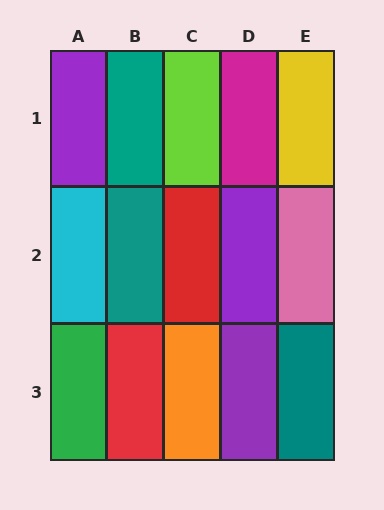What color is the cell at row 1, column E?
Yellow.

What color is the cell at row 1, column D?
Magenta.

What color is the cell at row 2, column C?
Red.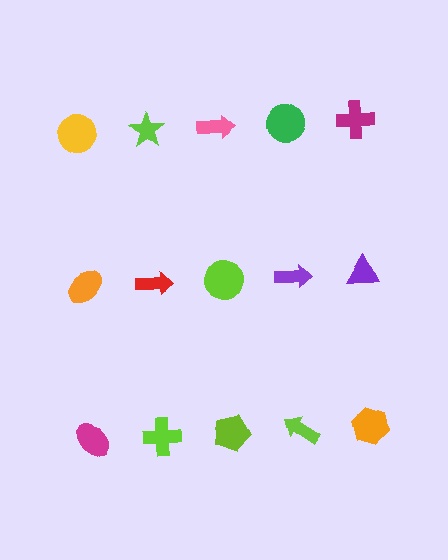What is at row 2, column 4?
A purple arrow.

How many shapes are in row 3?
5 shapes.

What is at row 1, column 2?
A lime star.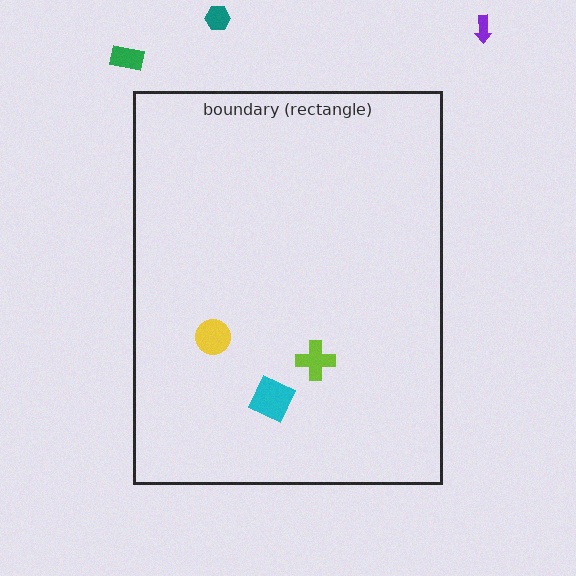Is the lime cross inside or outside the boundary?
Inside.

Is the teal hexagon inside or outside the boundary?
Outside.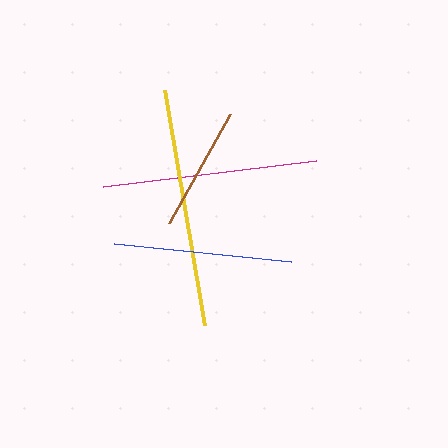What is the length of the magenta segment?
The magenta segment is approximately 215 pixels long.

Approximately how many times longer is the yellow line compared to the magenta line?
The yellow line is approximately 1.1 times the length of the magenta line.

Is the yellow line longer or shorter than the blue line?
The yellow line is longer than the blue line.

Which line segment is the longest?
The yellow line is the longest at approximately 238 pixels.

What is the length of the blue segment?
The blue segment is approximately 178 pixels long.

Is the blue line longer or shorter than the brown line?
The blue line is longer than the brown line.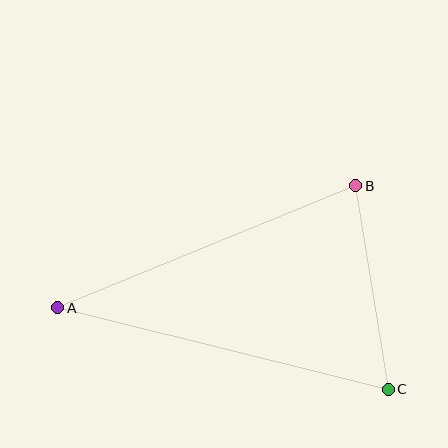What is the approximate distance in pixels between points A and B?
The distance between A and B is approximately 322 pixels.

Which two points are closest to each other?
Points B and C are closest to each other.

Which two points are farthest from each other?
Points A and C are farthest from each other.